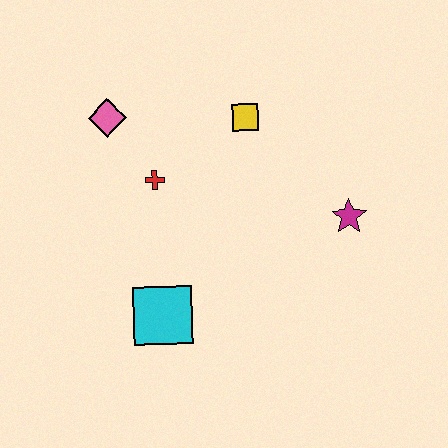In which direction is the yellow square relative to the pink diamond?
The yellow square is to the right of the pink diamond.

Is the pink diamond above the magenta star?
Yes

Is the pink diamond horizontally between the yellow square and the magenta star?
No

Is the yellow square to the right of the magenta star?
No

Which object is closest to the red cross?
The pink diamond is closest to the red cross.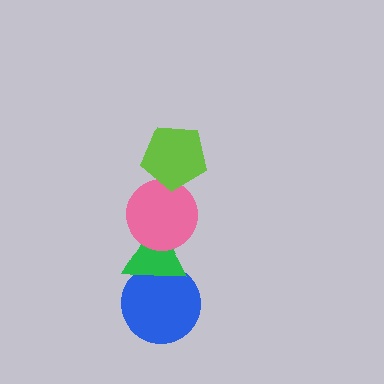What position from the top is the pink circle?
The pink circle is 2nd from the top.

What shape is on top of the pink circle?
The lime pentagon is on top of the pink circle.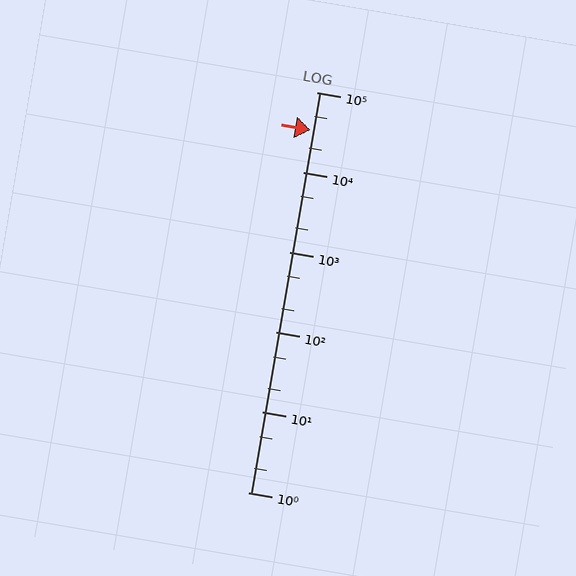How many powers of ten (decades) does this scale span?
The scale spans 5 decades, from 1 to 100000.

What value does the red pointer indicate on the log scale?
The pointer indicates approximately 34000.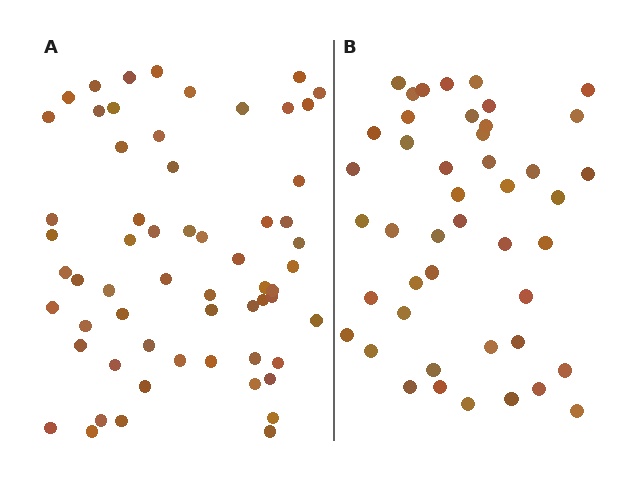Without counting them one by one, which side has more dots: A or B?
Region A (the left region) has more dots.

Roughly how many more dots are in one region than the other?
Region A has approximately 15 more dots than region B.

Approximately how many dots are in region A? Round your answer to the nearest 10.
About 60 dots.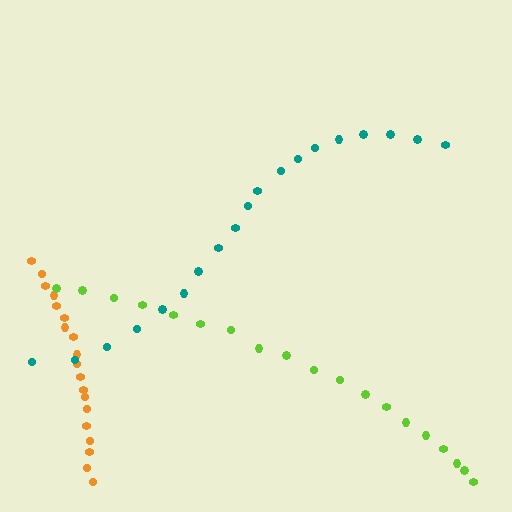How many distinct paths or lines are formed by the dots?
There are 3 distinct paths.